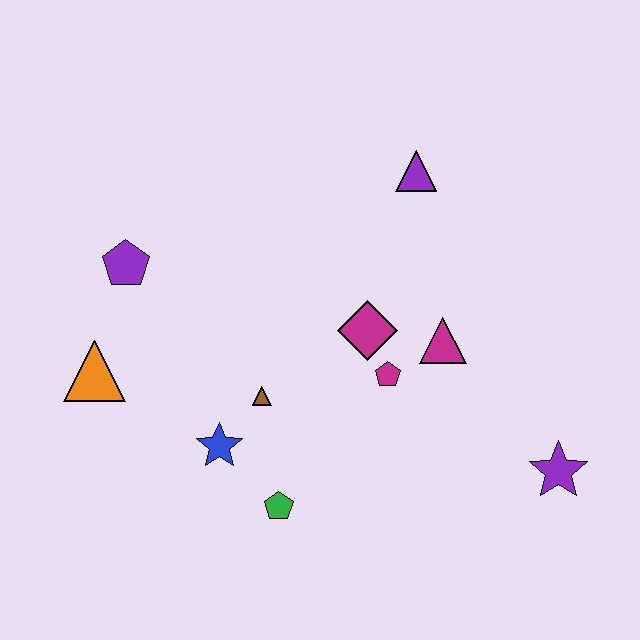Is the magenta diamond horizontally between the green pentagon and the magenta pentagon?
Yes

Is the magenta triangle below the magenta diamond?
Yes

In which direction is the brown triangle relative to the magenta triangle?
The brown triangle is to the left of the magenta triangle.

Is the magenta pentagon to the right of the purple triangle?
No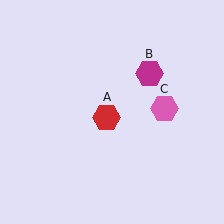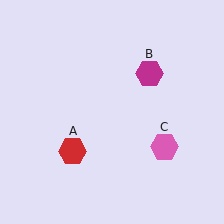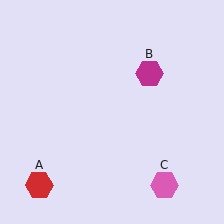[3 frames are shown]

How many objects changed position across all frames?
2 objects changed position: red hexagon (object A), pink hexagon (object C).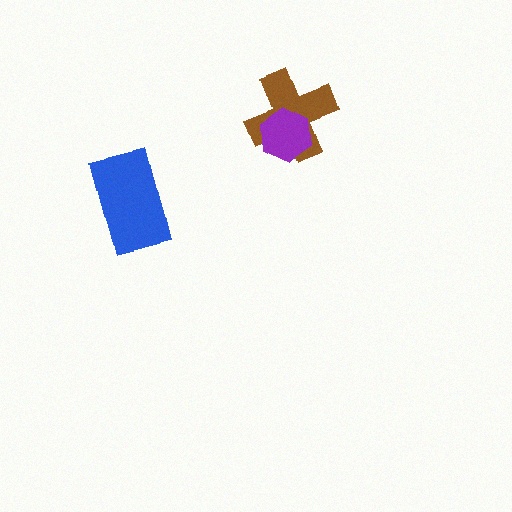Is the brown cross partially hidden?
Yes, it is partially covered by another shape.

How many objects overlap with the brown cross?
1 object overlaps with the brown cross.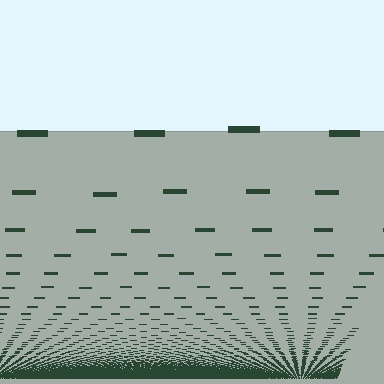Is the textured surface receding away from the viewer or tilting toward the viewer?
The surface appears to tilt toward the viewer. Texture elements get larger and sparser toward the top.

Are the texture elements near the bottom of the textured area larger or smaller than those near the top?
Smaller. The gradient is inverted — elements near the bottom are smaller and denser.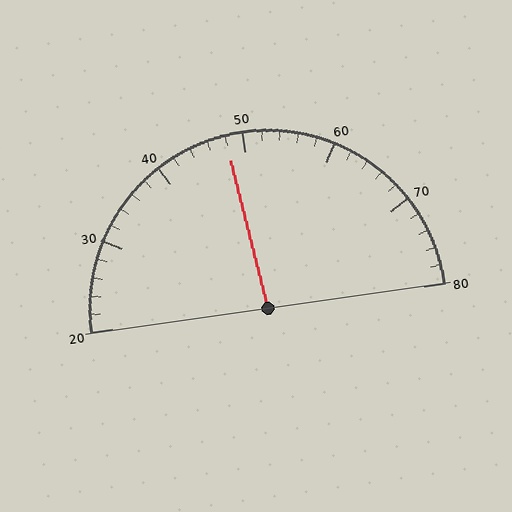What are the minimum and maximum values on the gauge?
The gauge ranges from 20 to 80.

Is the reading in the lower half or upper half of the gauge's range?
The reading is in the lower half of the range (20 to 80).